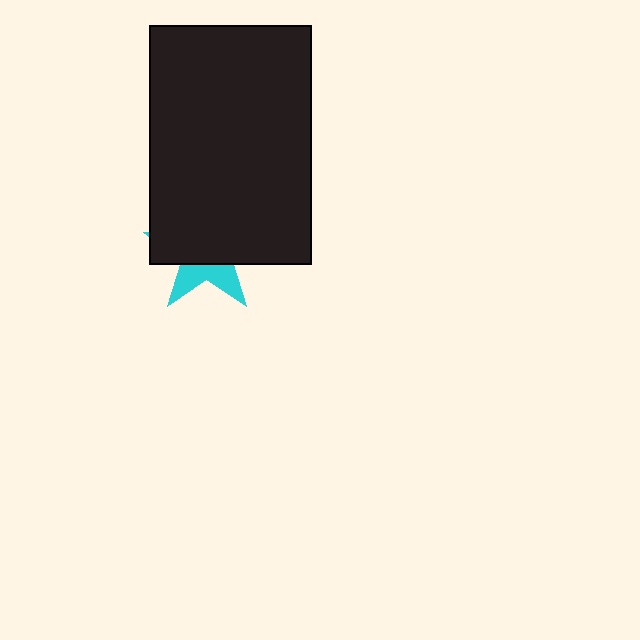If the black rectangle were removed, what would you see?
You would see the complete cyan star.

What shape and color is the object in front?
The object in front is a black rectangle.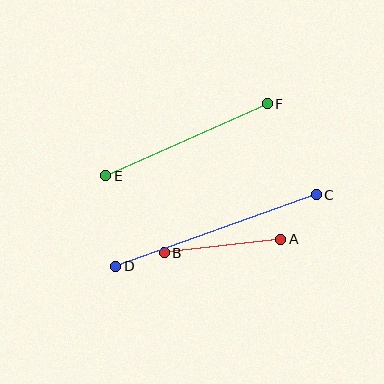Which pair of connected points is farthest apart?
Points C and D are farthest apart.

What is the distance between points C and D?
The distance is approximately 213 pixels.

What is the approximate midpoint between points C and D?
The midpoint is at approximately (216, 231) pixels.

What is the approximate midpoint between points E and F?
The midpoint is at approximately (186, 140) pixels.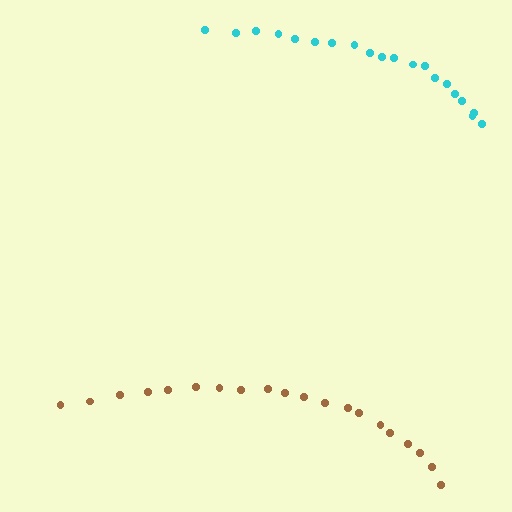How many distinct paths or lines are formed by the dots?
There are 2 distinct paths.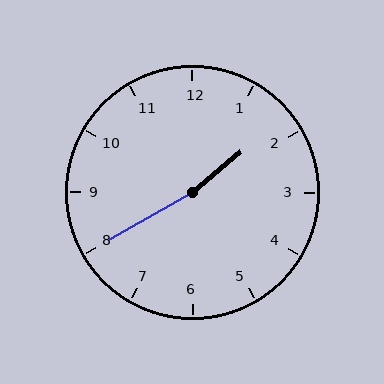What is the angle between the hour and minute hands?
Approximately 170 degrees.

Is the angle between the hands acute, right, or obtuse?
It is obtuse.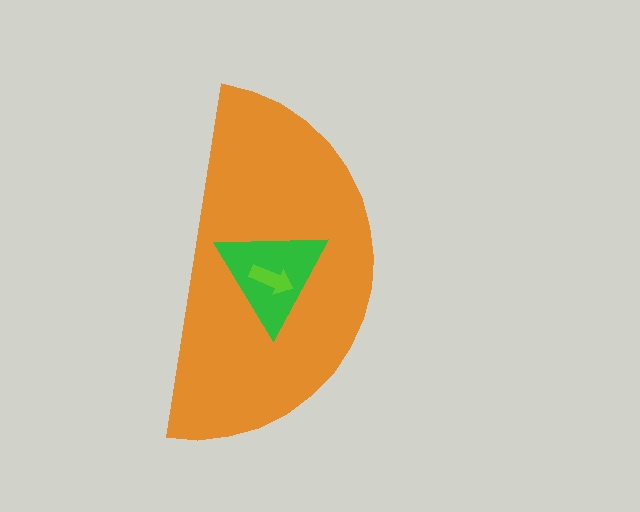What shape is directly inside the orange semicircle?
The green triangle.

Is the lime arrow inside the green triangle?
Yes.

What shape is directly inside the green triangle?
The lime arrow.